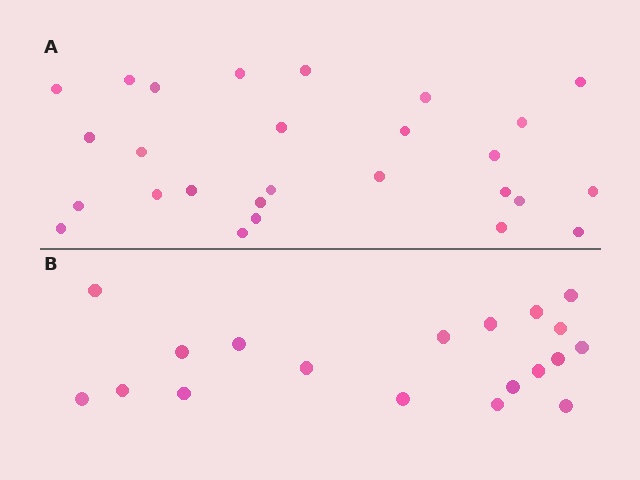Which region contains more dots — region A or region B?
Region A (the top region) has more dots.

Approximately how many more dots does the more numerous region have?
Region A has roughly 8 or so more dots than region B.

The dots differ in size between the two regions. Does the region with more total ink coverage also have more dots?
No. Region B has more total ink coverage because its dots are larger, but region A actually contains more individual dots. Total area can be misleading — the number of items is what matters here.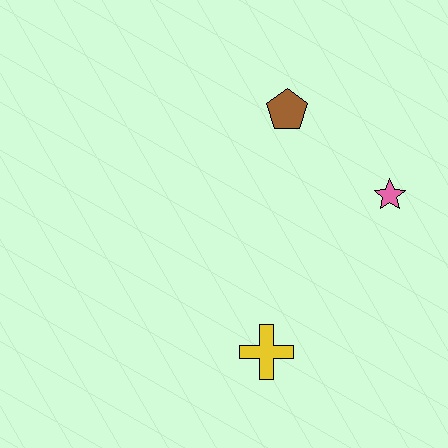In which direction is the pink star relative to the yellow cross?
The pink star is above the yellow cross.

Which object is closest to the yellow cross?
The pink star is closest to the yellow cross.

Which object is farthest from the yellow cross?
The brown pentagon is farthest from the yellow cross.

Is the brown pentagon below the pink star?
No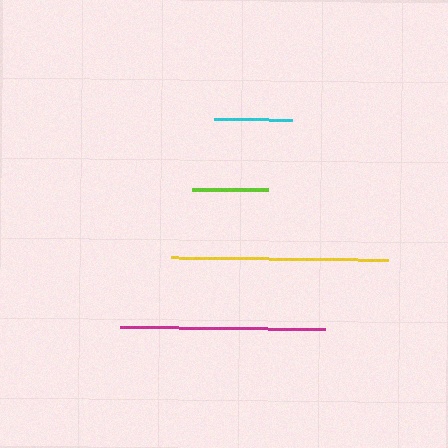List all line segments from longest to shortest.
From longest to shortest: yellow, magenta, cyan, lime.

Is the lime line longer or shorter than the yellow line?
The yellow line is longer than the lime line.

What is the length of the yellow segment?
The yellow segment is approximately 217 pixels long.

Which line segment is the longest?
The yellow line is the longest at approximately 217 pixels.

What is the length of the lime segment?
The lime segment is approximately 76 pixels long.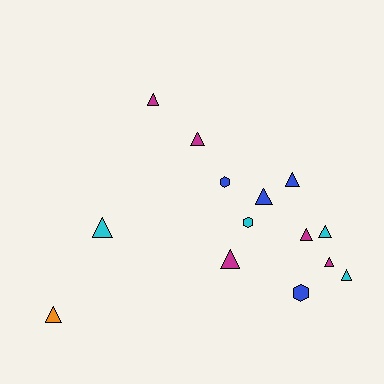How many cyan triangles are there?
There are 3 cyan triangles.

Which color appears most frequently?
Magenta, with 5 objects.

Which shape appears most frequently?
Triangle, with 11 objects.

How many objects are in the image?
There are 14 objects.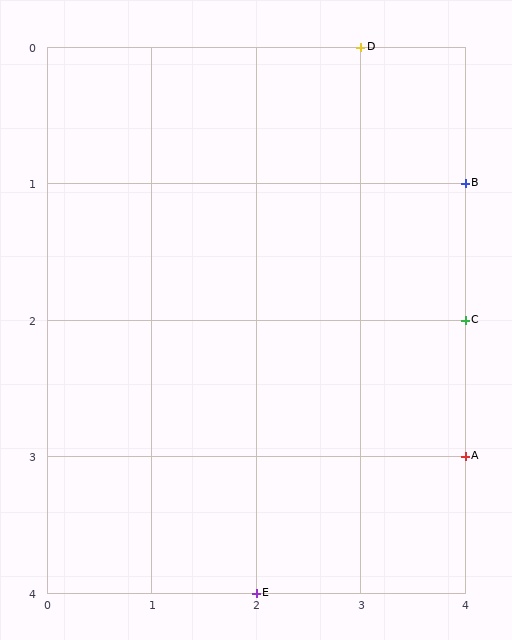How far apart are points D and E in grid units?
Points D and E are 1 column and 4 rows apart (about 4.1 grid units diagonally).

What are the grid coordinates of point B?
Point B is at grid coordinates (4, 1).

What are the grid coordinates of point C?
Point C is at grid coordinates (4, 2).